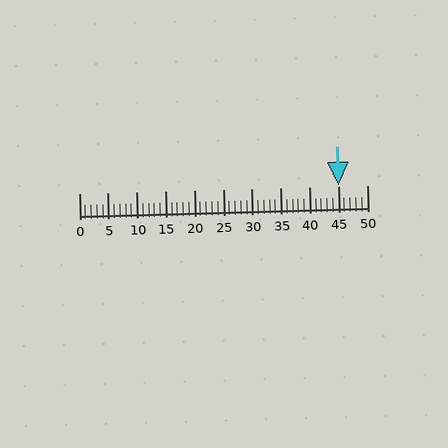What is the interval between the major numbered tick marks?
The major tick marks are spaced 5 units apart.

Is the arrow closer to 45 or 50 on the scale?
The arrow is closer to 45.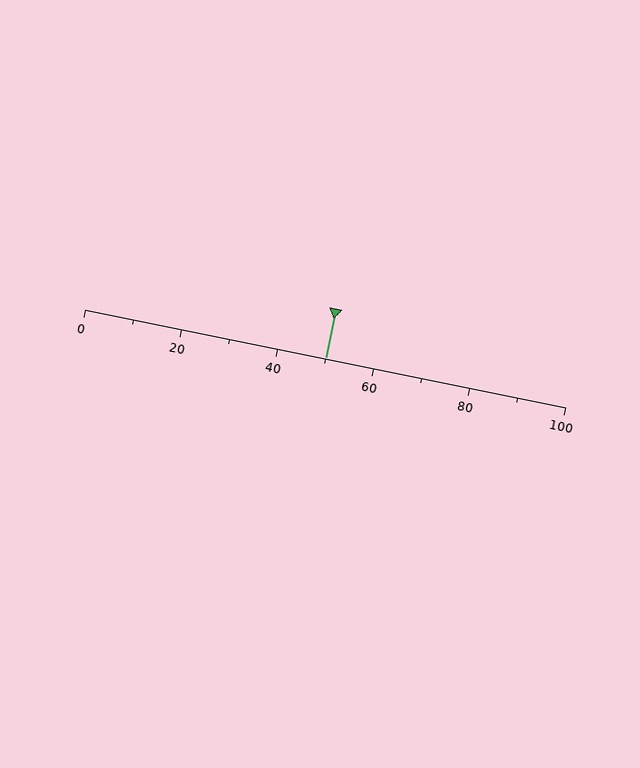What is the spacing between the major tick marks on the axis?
The major ticks are spaced 20 apart.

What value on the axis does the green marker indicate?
The marker indicates approximately 50.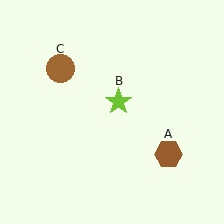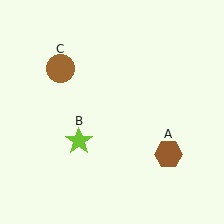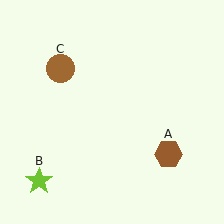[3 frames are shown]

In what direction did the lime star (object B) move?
The lime star (object B) moved down and to the left.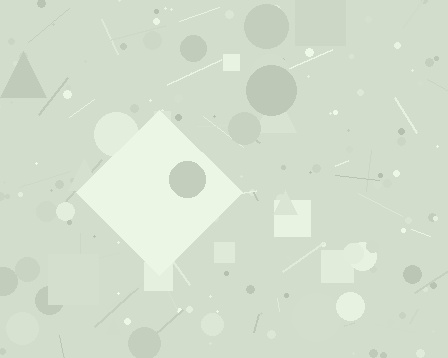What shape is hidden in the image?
A diamond is hidden in the image.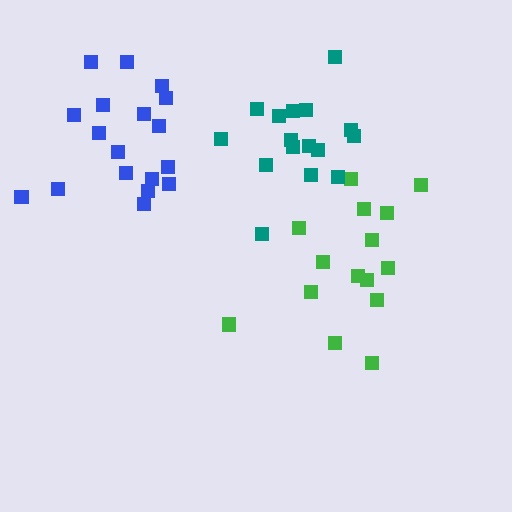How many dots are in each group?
Group 1: 15 dots, Group 2: 16 dots, Group 3: 18 dots (49 total).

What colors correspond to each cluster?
The clusters are colored: green, teal, blue.